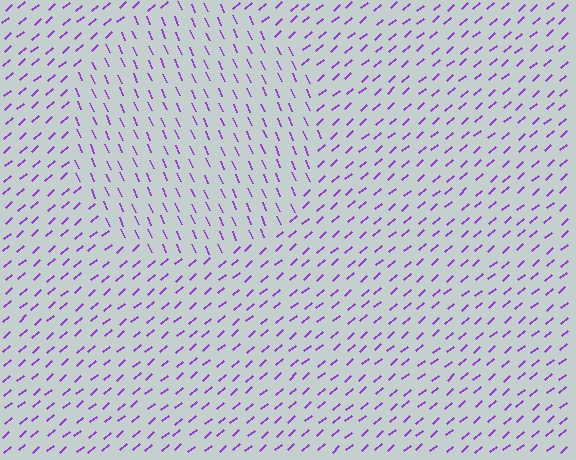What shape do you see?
I see a circle.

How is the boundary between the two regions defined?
The boundary is defined purely by a change in line orientation (approximately 73 degrees difference). All lines are the same color and thickness.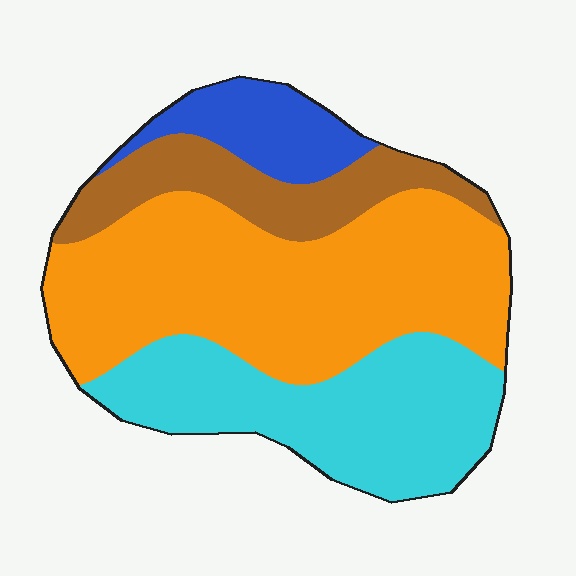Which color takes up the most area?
Orange, at roughly 45%.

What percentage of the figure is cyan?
Cyan covers around 30% of the figure.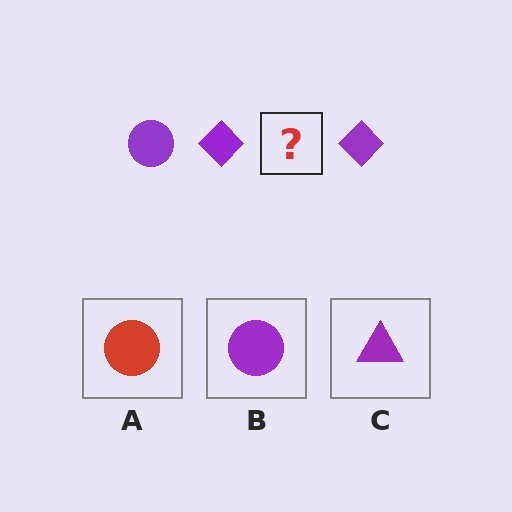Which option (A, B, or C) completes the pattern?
B.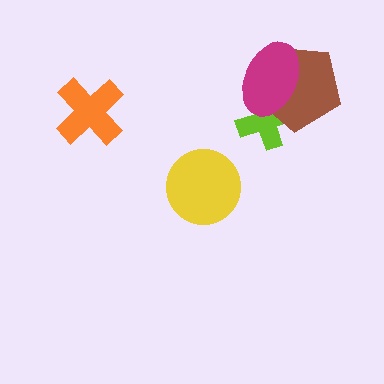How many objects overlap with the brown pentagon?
2 objects overlap with the brown pentagon.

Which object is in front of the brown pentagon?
The magenta ellipse is in front of the brown pentagon.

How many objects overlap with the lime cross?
2 objects overlap with the lime cross.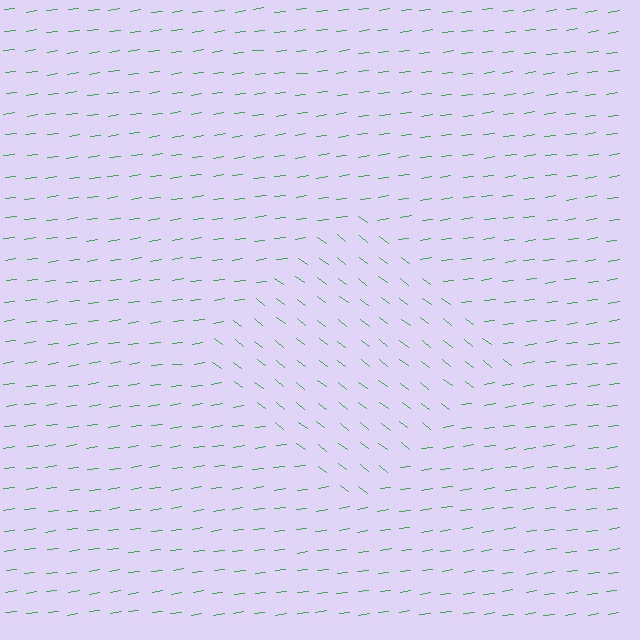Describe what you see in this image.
The image is filled with small green line segments. A diamond region in the image has lines oriented differently from the surrounding lines, creating a visible texture boundary.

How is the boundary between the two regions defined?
The boundary is defined purely by a change in line orientation (approximately 45 degrees difference). All lines are the same color and thickness.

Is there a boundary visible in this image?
Yes, there is a texture boundary formed by a change in line orientation.